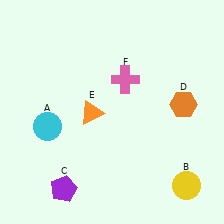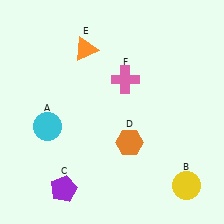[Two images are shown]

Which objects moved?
The objects that moved are: the orange hexagon (D), the orange triangle (E).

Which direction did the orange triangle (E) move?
The orange triangle (E) moved up.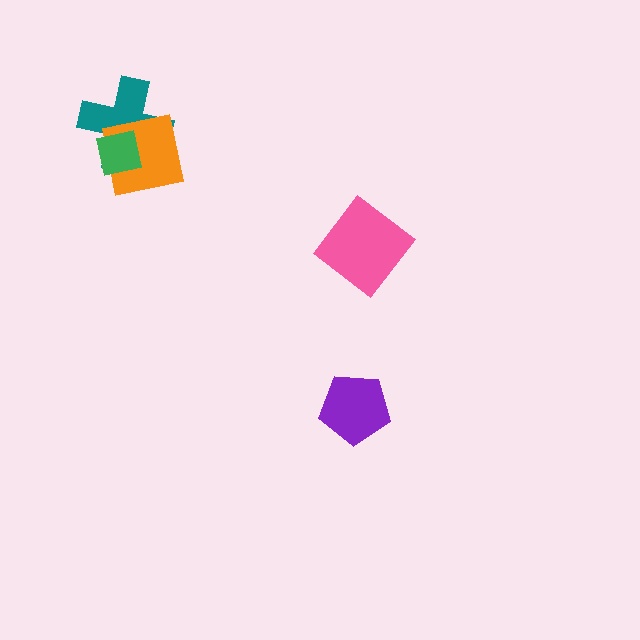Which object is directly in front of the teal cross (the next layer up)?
The orange square is directly in front of the teal cross.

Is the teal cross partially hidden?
Yes, it is partially covered by another shape.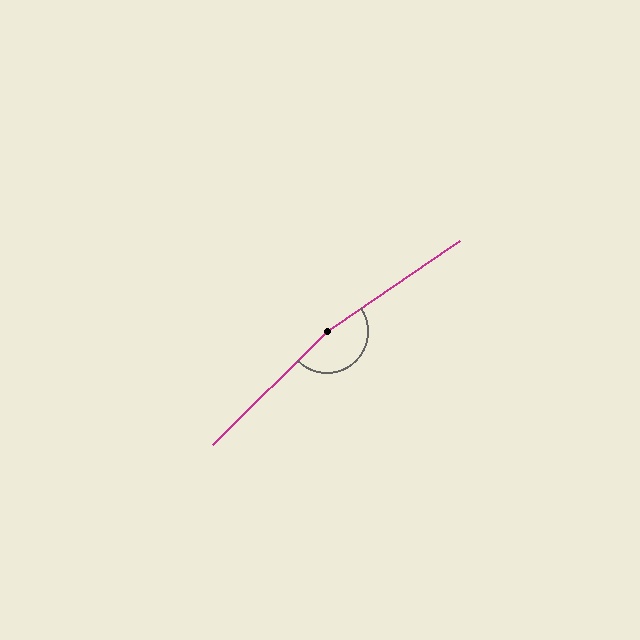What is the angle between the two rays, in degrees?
Approximately 170 degrees.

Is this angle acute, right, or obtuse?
It is obtuse.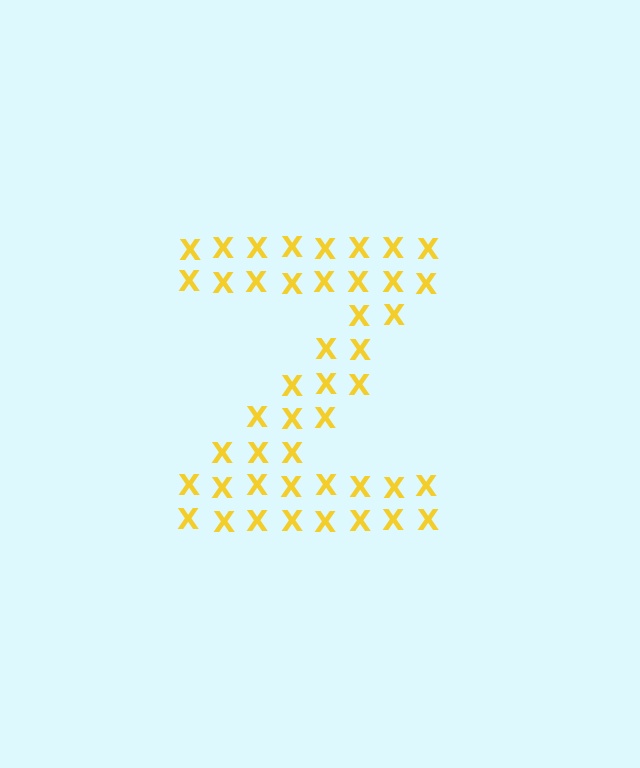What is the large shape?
The large shape is the letter Z.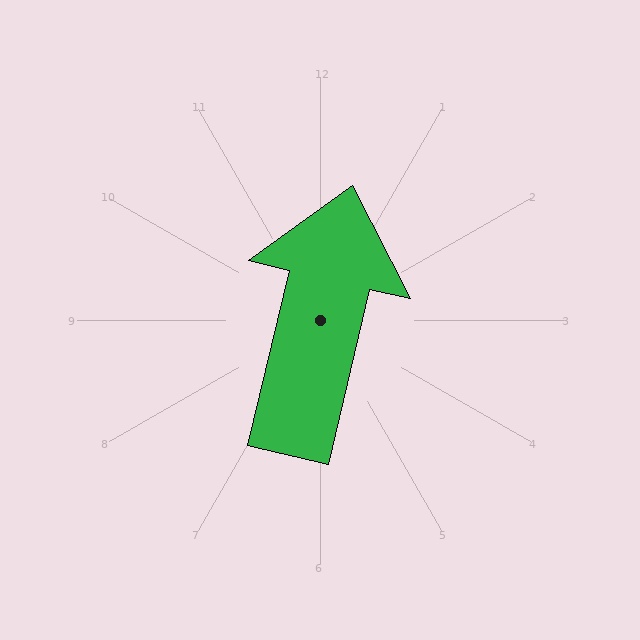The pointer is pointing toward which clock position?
Roughly 12 o'clock.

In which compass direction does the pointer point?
North.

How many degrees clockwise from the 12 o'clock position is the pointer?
Approximately 13 degrees.